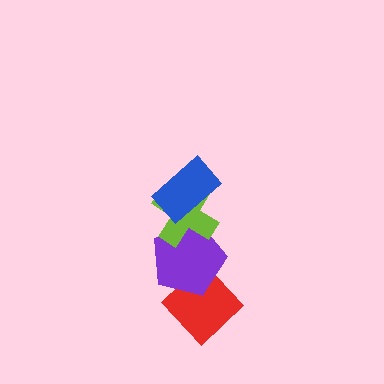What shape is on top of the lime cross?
The blue rectangle is on top of the lime cross.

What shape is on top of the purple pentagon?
The lime cross is on top of the purple pentagon.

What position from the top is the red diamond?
The red diamond is 4th from the top.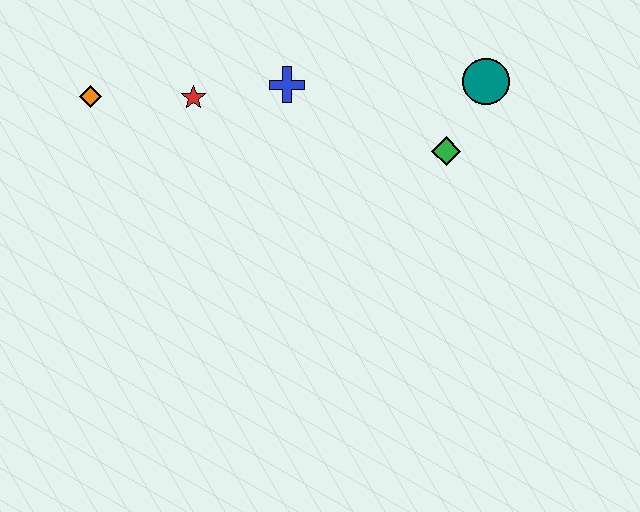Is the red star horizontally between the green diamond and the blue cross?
No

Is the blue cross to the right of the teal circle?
No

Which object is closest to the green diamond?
The teal circle is closest to the green diamond.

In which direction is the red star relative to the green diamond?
The red star is to the left of the green diamond.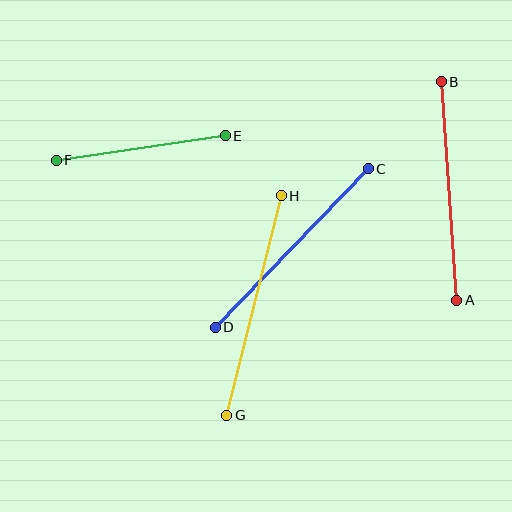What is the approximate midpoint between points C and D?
The midpoint is at approximately (292, 248) pixels.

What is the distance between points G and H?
The distance is approximately 226 pixels.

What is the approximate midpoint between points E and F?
The midpoint is at approximately (141, 148) pixels.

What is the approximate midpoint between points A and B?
The midpoint is at approximately (449, 191) pixels.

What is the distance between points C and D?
The distance is approximately 220 pixels.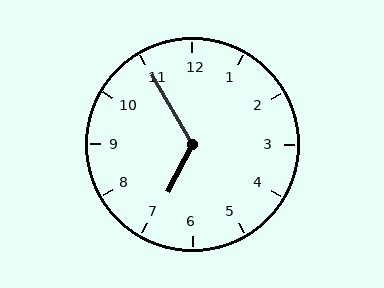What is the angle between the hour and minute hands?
Approximately 122 degrees.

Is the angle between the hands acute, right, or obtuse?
It is obtuse.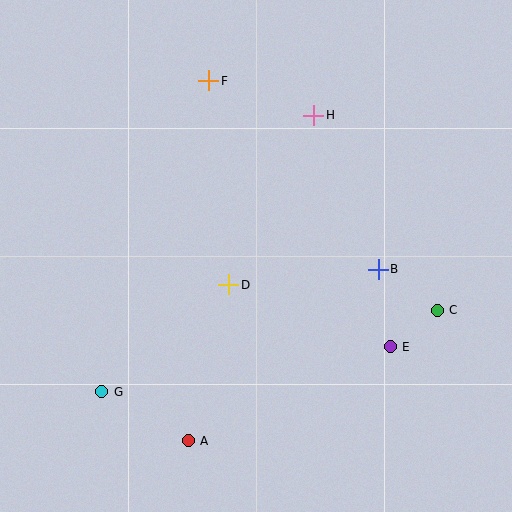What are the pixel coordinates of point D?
Point D is at (229, 285).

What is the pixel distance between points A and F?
The distance between A and F is 360 pixels.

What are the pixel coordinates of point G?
Point G is at (102, 392).